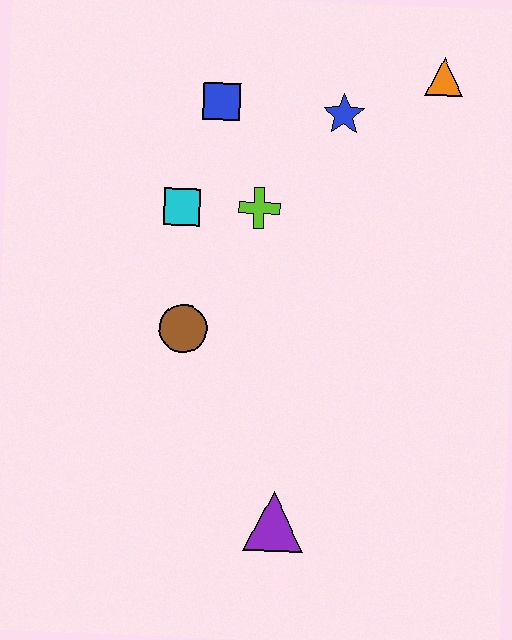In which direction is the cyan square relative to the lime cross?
The cyan square is to the left of the lime cross.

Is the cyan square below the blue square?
Yes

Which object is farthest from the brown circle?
The orange triangle is farthest from the brown circle.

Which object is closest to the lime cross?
The cyan square is closest to the lime cross.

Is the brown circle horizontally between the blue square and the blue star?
No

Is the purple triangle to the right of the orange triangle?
No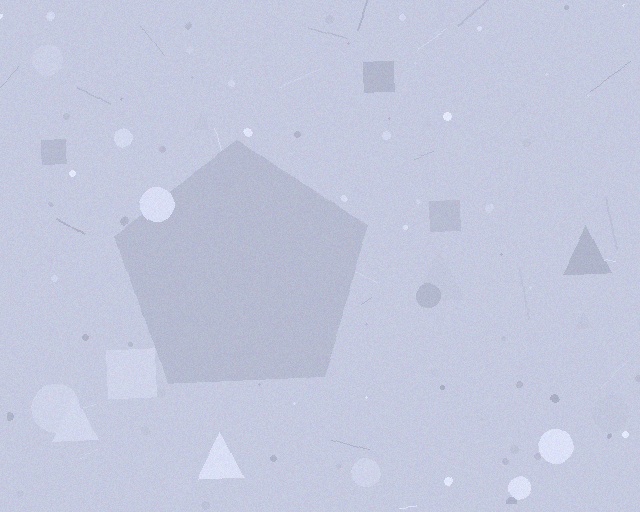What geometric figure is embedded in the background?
A pentagon is embedded in the background.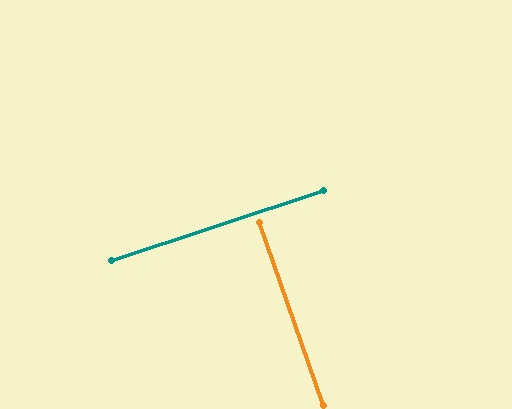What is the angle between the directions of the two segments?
Approximately 89 degrees.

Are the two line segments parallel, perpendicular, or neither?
Perpendicular — they meet at approximately 89°.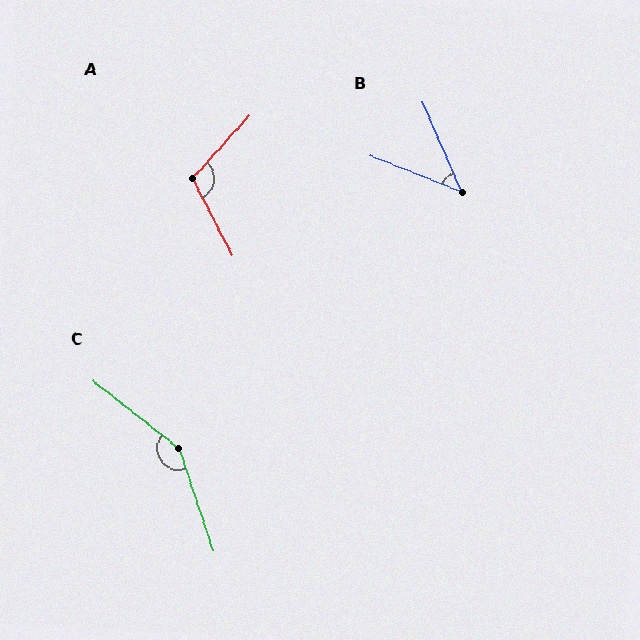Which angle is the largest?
C, at approximately 146 degrees.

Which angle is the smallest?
B, at approximately 46 degrees.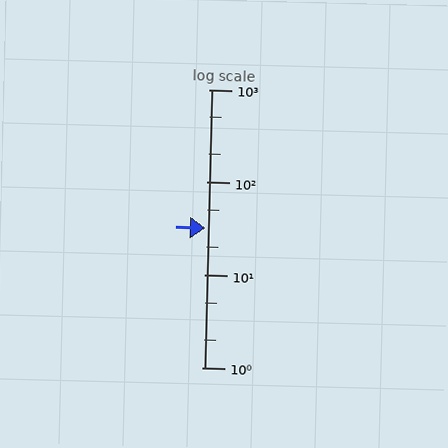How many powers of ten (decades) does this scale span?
The scale spans 3 decades, from 1 to 1000.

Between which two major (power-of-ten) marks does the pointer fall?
The pointer is between 10 and 100.